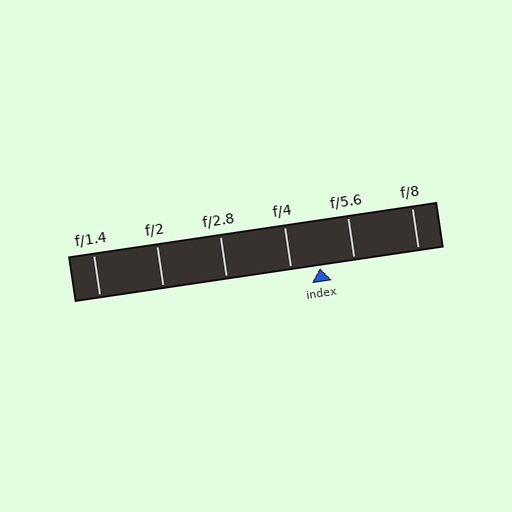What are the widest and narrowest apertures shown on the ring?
The widest aperture shown is f/1.4 and the narrowest is f/8.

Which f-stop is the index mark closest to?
The index mark is closest to f/4.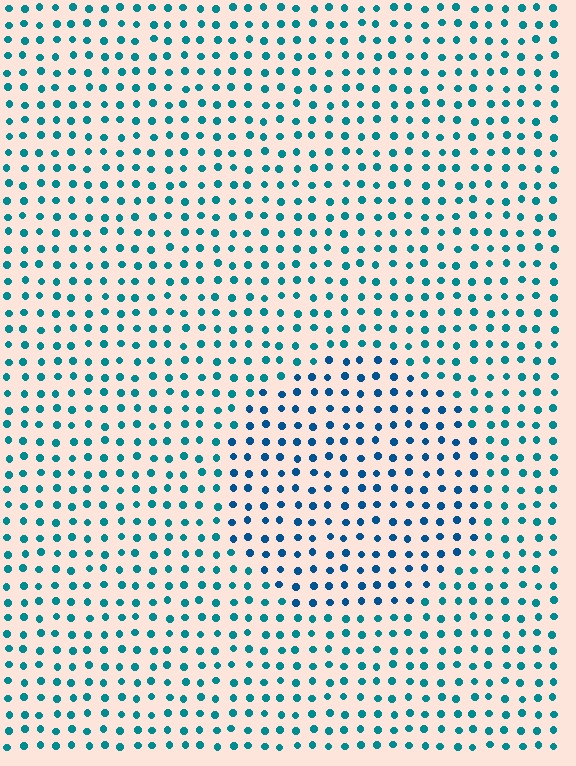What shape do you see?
I see a circle.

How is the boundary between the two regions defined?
The boundary is defined purely by a slight shift in hue (about 23 degrees). Spacing, size, and orientation are identical on both sides.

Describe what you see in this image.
The image is filled with small teal elements in a uniform arrangement. A circle-shaped region is visible where the elements are tinted to a slightly different hue, forming a subtle color boundary.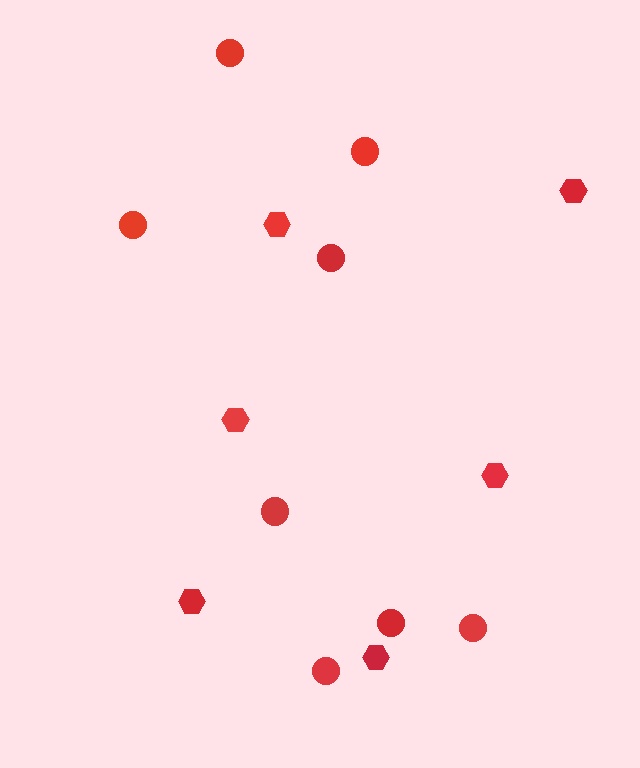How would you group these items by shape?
There are 2 groups: one group of circles (8) and one group of hexagons (6).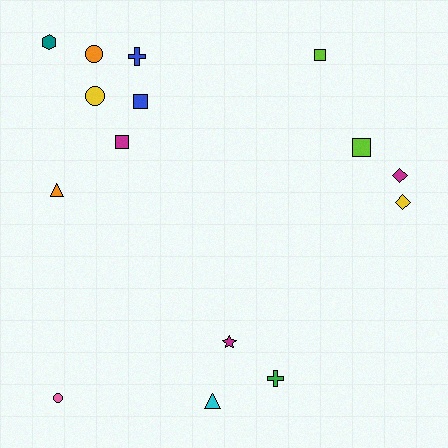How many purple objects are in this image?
There are no purple objects.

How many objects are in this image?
There are 15 objects.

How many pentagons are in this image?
There are no pentagons.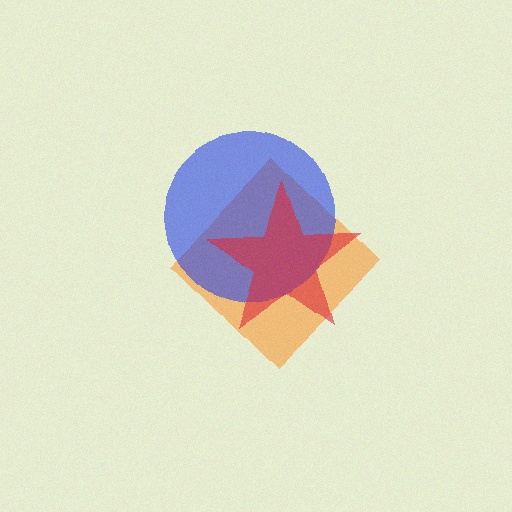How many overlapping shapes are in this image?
There are 3 overlapping shapes in the image.